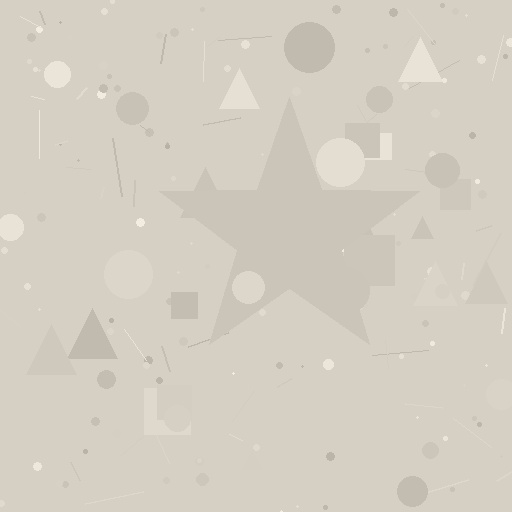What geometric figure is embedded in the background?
A star is embedded in the background.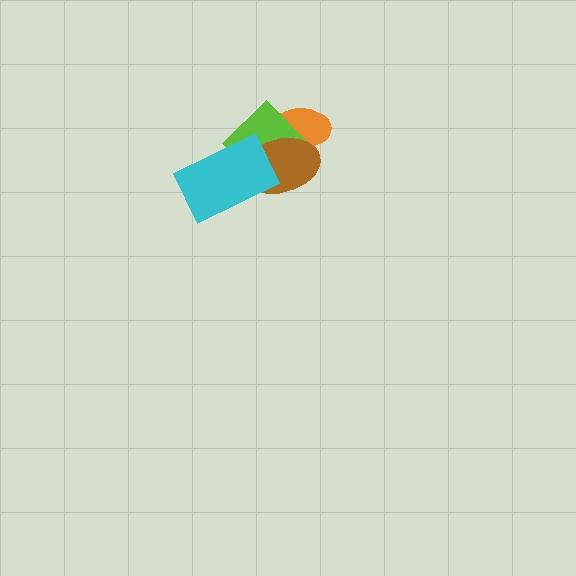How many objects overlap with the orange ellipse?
2 objects overlap with the orange ellipse.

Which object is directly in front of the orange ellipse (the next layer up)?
The lime diamond is directly in front of the orange ellipse.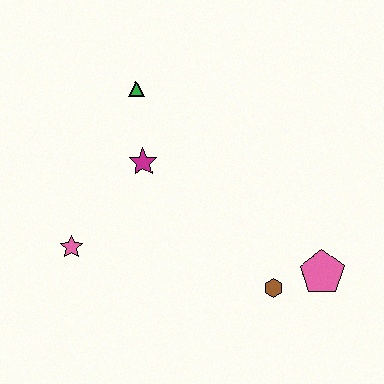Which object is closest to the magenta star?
The green triangle is closest to the magenta star.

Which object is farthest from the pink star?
The pink pentagon is farthest from the pink star.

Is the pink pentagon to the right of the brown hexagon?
Yes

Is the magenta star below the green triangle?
Yes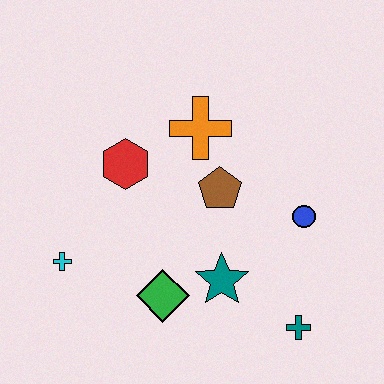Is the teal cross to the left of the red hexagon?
No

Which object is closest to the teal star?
The green diamond is closest to the teal star.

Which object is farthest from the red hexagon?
The teal cross is farthest from the red hexagon.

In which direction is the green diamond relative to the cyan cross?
The green diamond is to the right of the cyan cross.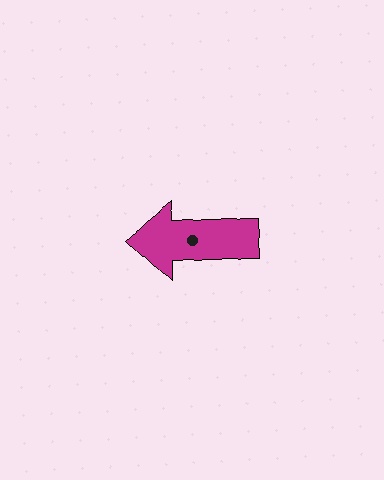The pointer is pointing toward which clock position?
Roughly 9 o'clock.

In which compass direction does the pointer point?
West.